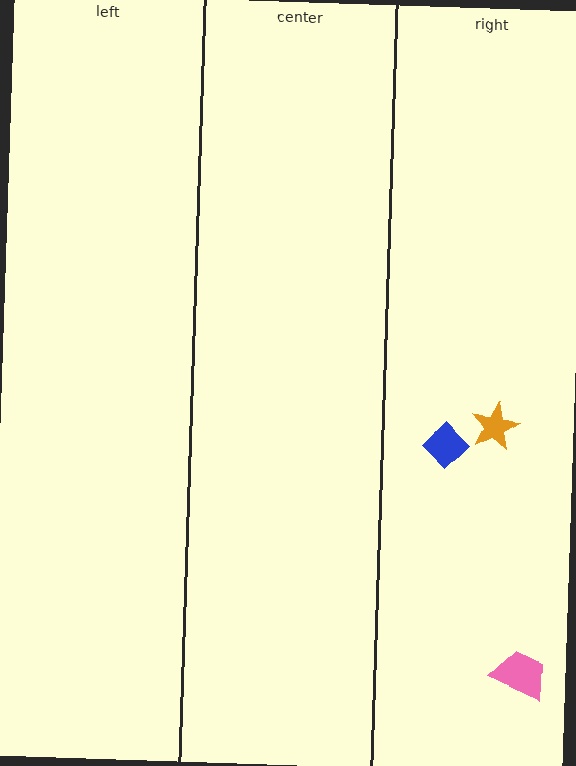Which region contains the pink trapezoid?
The right region.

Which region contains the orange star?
The right region.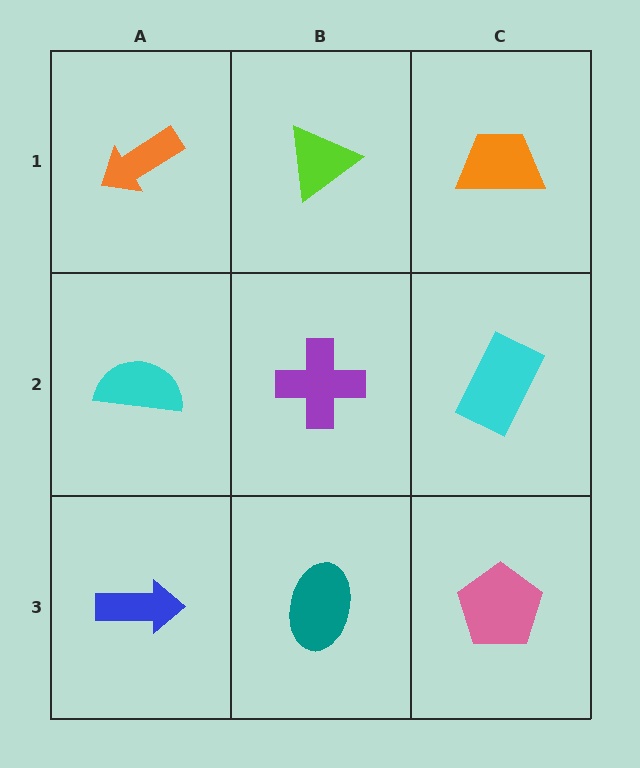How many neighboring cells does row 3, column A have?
2.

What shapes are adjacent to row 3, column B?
A purple cross (row 2, column B), a blue arrow (row 3, column A), a pink pentagon (row 3, column C).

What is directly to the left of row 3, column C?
A teal ellipse.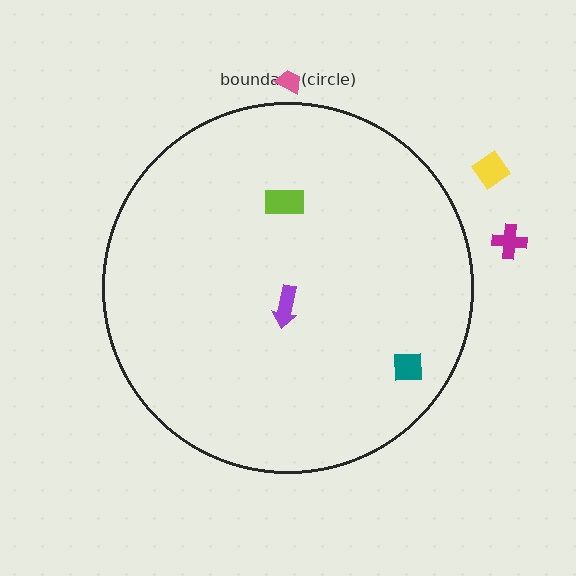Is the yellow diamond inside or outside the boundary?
Outside.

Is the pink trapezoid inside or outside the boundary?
Outside.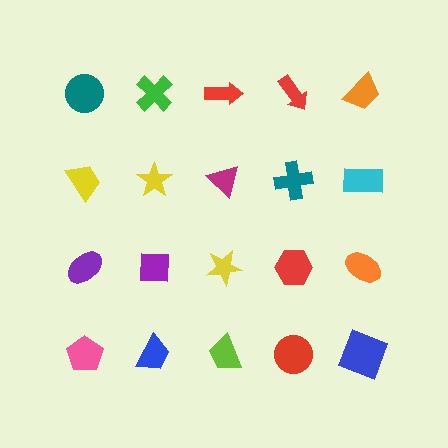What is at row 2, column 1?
A yellow trapezoid.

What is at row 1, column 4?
A red arrow.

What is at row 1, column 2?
A green cross.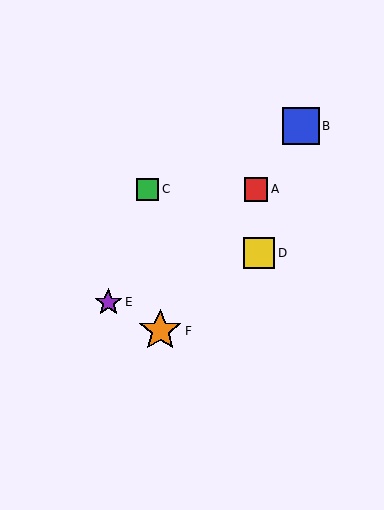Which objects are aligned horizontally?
Objects A, C are aligned horizontally.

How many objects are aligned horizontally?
2 objects (A, C) are aligned horizontally.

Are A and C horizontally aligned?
Yes, both are at y≈189.